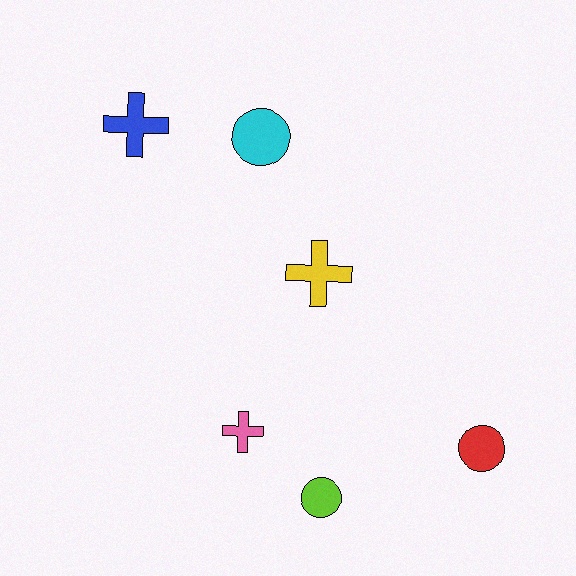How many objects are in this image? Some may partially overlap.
There are 6 objects.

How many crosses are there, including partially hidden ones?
There are 3 crosses.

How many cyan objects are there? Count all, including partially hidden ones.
There is 1 cyan object.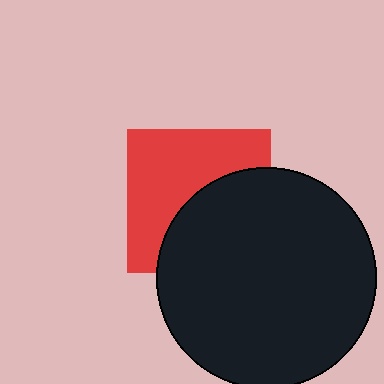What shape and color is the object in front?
The object in front is a black circle.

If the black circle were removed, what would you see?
You would see the complete red square.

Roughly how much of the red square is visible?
About half of it is visible (roughly 53%).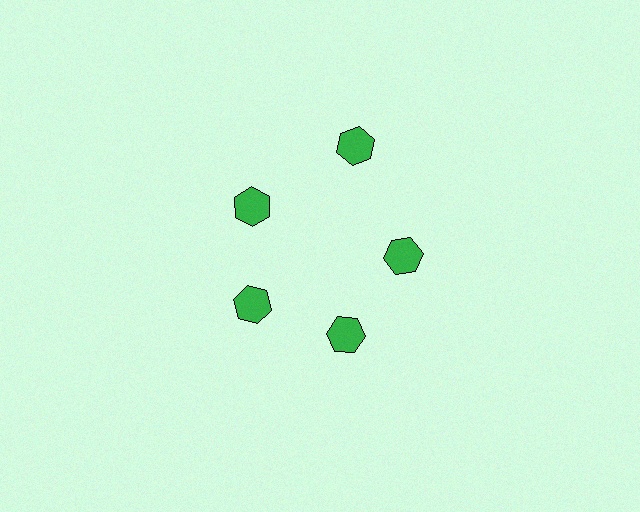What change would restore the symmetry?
The symmetry would be restored by moving it inward, back onto the ring so that all 5 hexagons sit at equal angles and equal distance from the center.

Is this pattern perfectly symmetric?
No. The 5 green hexagons are arranged in a ring, but one element near the 1 o'clock position is pushed outward from the center, breaking the 5-fold rotational symmetry.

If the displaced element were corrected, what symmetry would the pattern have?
It would have 5-fold rotational symmetry — the pattern would map onto itself every 72 degrees.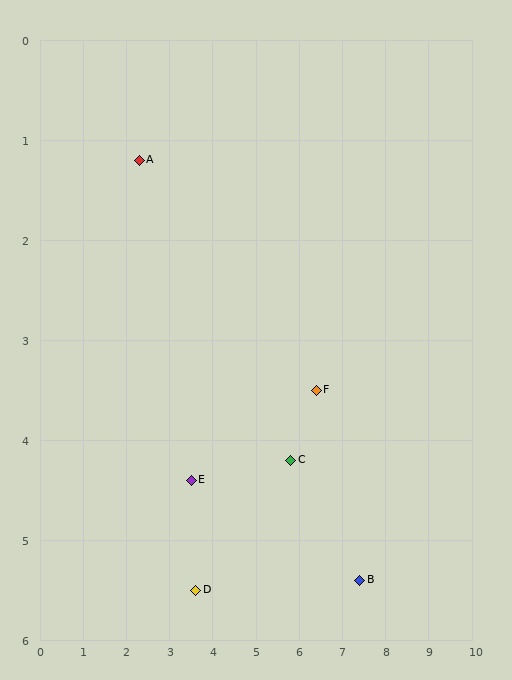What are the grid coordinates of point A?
Point A is at approximately (2.3, 1.2).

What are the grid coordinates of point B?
Point B is at approximately (7.4, 5.4).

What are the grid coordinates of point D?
Point D is at approximately (3.6, 5.5).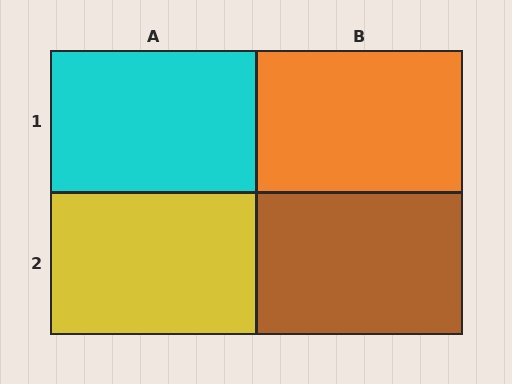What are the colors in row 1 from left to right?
Cyan, orange.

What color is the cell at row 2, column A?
Yellow.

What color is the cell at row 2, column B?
Brown.